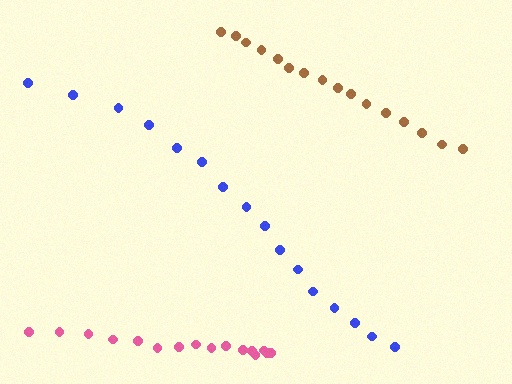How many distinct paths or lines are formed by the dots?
There are 3 distinct paths.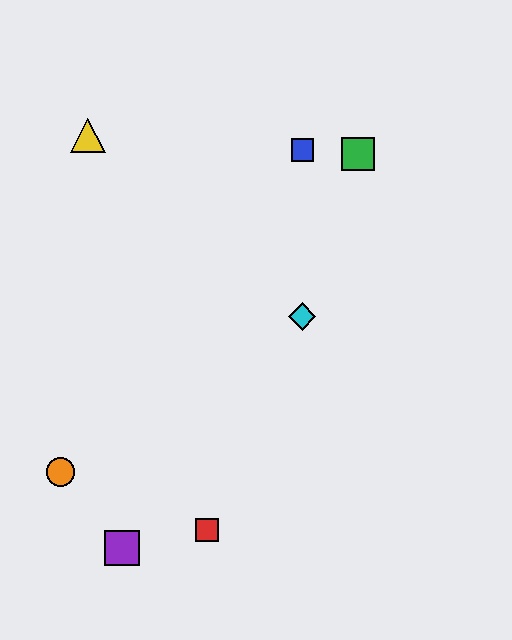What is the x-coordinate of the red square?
The red square is at x≈207.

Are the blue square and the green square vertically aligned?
No, the blue square is at x≈302 and the green square is at x≈358.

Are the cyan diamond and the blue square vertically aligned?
Yes, both are at x≈302.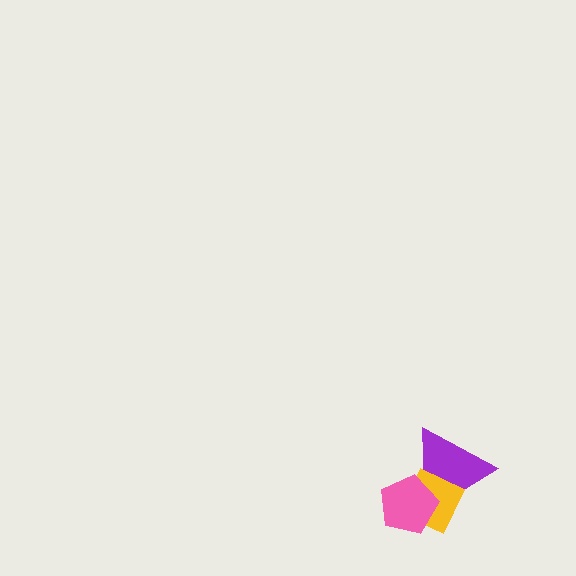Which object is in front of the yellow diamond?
The pink pentagon is in front of the yellow diamond.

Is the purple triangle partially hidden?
Yes, it is partially covered by another shape.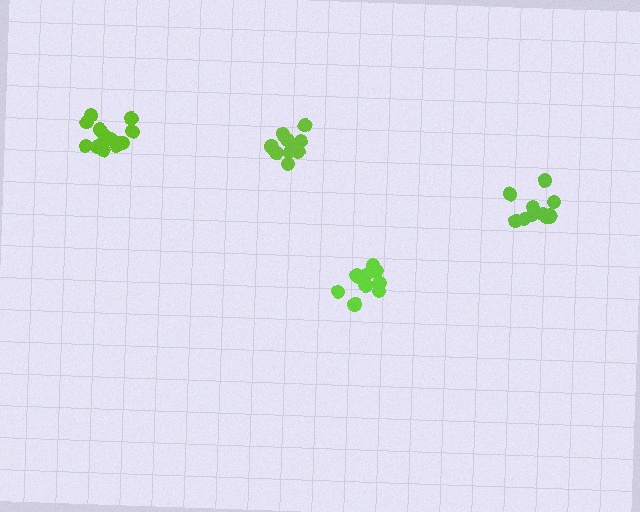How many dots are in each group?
Group 1: 11 dots, Group 2: 14 dots, Group 3: 10 dots, Group 4: 10 dots (45 total).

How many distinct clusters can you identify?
There are 4 distinct clusters.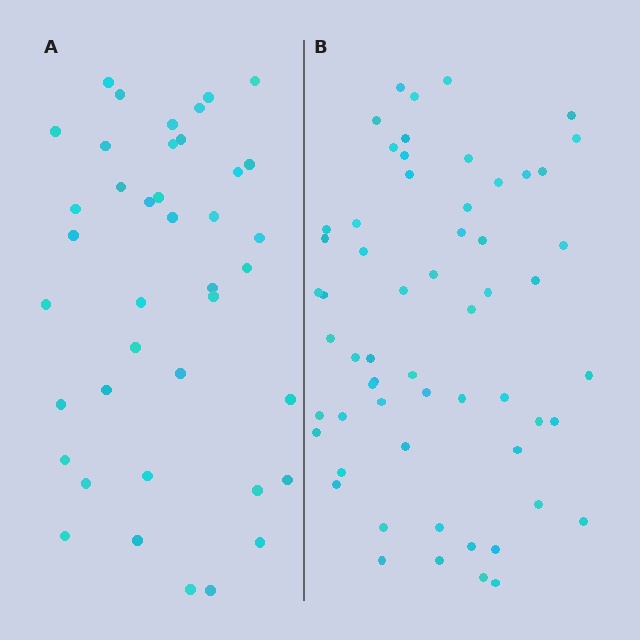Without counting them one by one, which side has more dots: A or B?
Region B (the right region) has more dots.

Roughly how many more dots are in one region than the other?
Region B has approximately 20 more dots than region A.